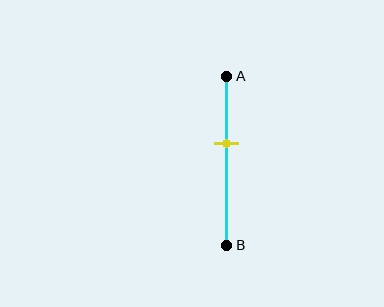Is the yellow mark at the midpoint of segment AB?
No, the mark is at about 40% from A, not at the 50% midpoint.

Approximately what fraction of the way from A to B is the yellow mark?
The yellow mark is approximately 40% of the way from A to B.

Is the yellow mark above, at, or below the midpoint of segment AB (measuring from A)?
The yellow mark is above the midpoint of segment AB.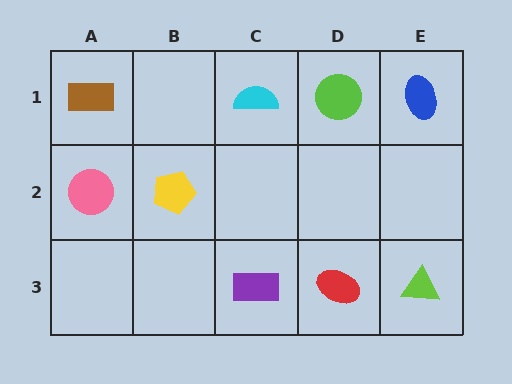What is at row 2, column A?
A pink circle.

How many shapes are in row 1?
4 shapes.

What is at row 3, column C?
A purple rectangle.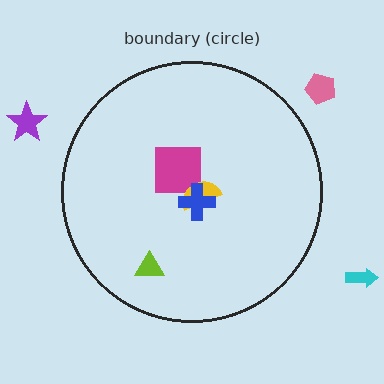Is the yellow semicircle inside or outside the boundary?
Inside.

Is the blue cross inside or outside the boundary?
Inside.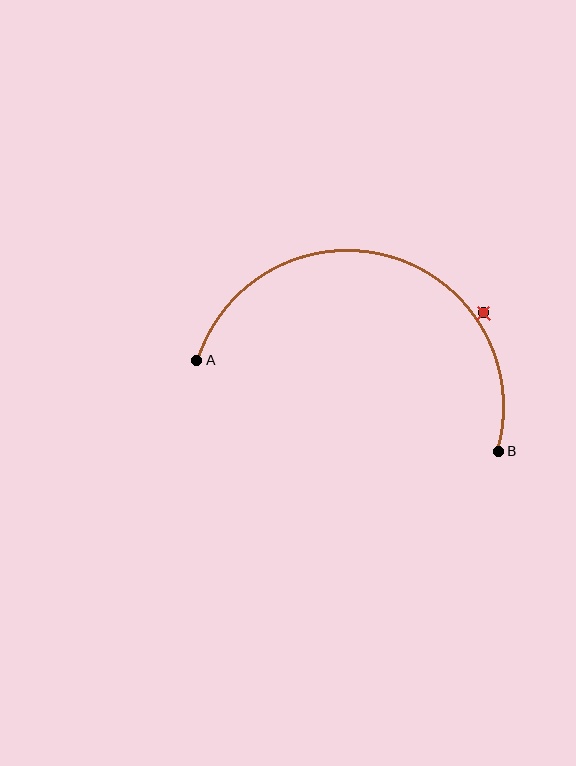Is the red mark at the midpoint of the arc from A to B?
No — the red mark does not lie on the arc at all. It sits slightly outside the curve.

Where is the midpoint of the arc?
The arc midpoint is the point on the curve farthest from the straight line joining A and B. It sits above that line.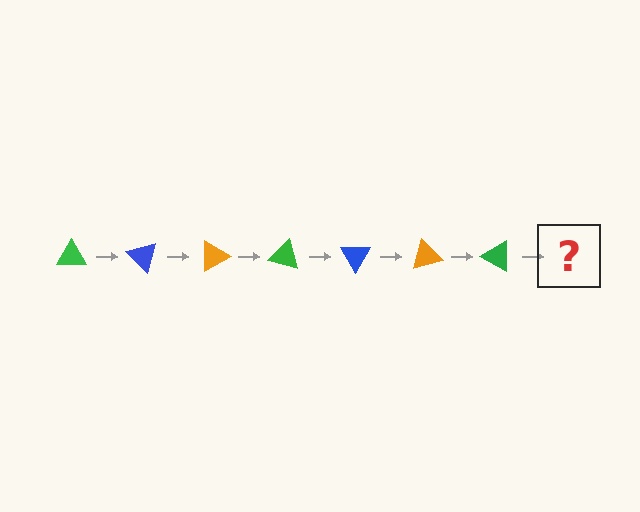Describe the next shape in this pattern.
It should be a blue triangle, rotated 315 degrees from the start.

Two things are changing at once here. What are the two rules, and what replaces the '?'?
The two rules are that it rotates 45 degrees each step and the color cycles through green, blue, and orange. The '?' should be a blue triangle, rotated 315 degrees from the start.